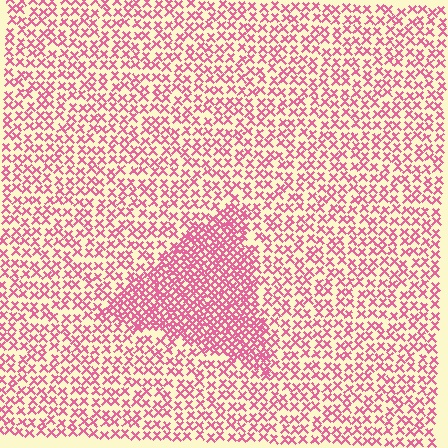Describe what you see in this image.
The image contains small pink elements arranged at two different densities. A triangle-shaped region is visible where the elements are more densely packed than the surrounding area.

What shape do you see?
I see a triangle.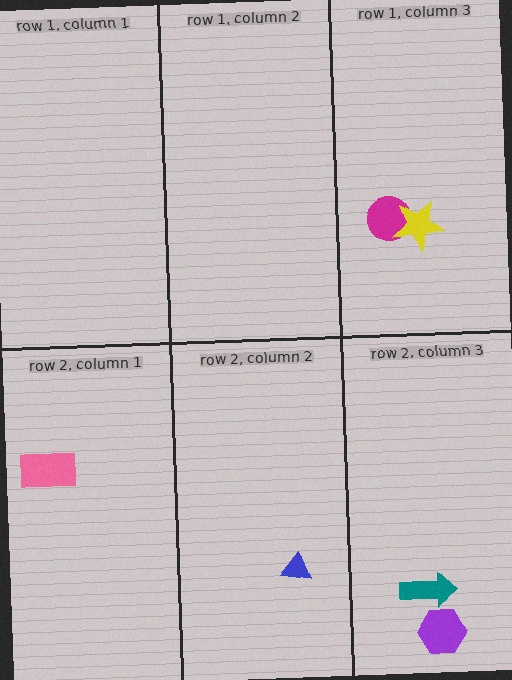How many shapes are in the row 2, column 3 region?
2.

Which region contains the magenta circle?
The row 1, column 3 region.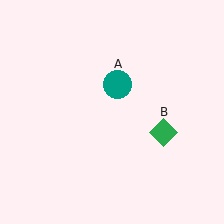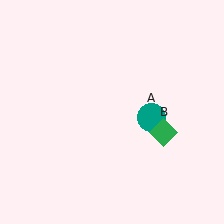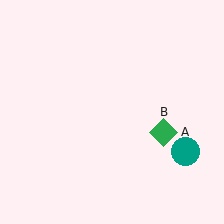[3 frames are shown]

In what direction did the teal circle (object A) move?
The teal circle (object A) moved down and to the right.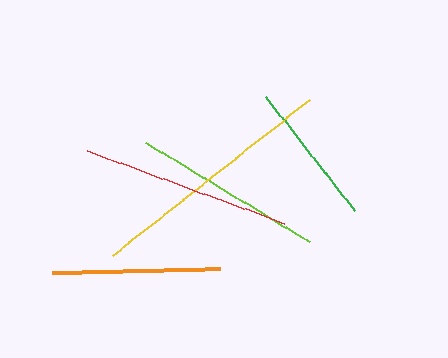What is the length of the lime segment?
The lime segment is approximately 192 pixels long.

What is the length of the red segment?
The red segment is approximately 210 pixels long.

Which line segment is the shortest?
The green line is the shortest at approximately 144 pixels.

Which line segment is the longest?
The yellow line is the longest at approximately 251 pixels.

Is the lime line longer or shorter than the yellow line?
The yellow line is longer than the lime line.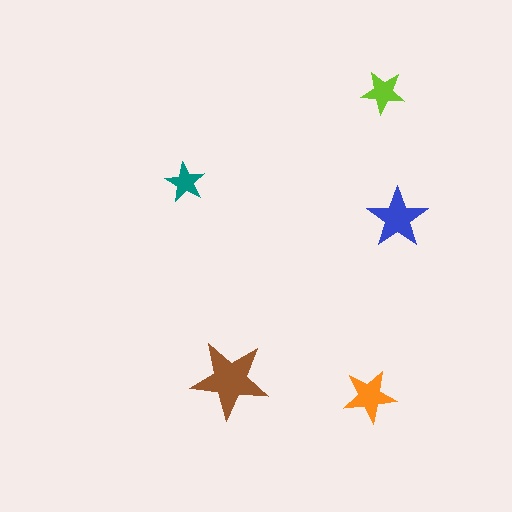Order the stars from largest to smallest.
the brown one, the blue one, the orange one, the lime one, the teal one.